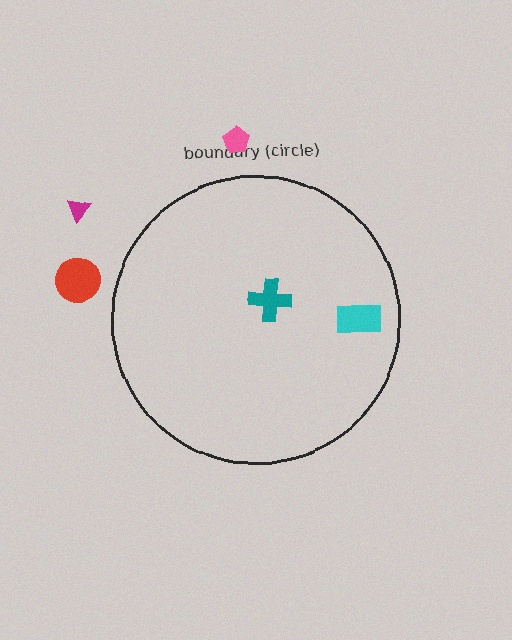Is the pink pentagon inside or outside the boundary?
Outside.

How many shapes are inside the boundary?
2 inside, 3 outside.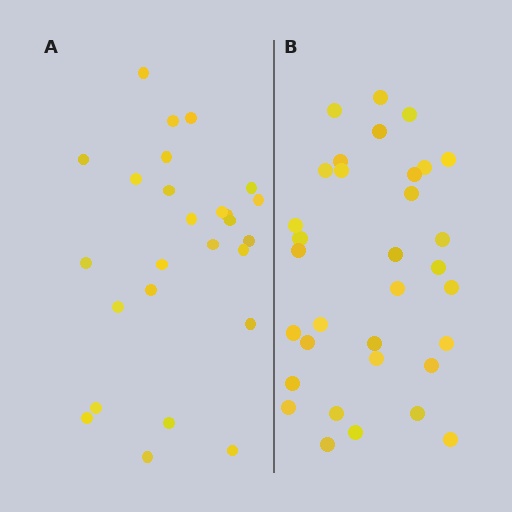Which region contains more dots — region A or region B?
Region B (the right region) has more dots.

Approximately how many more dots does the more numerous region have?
Region B has roughly 8 or so more dots than region A.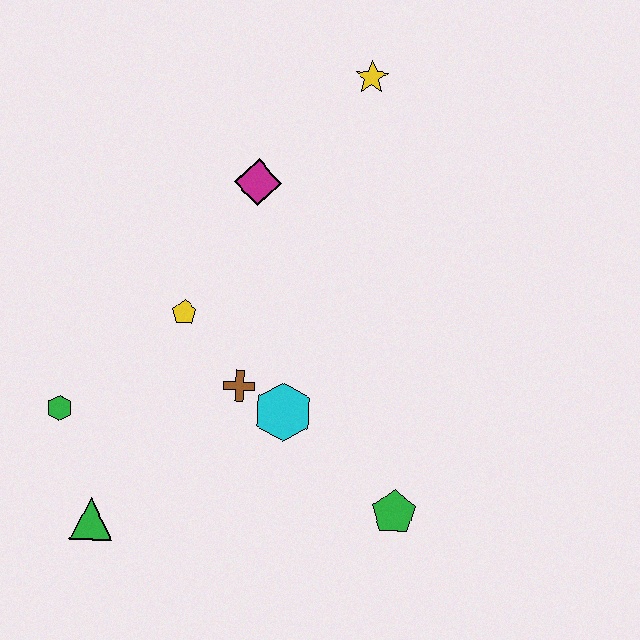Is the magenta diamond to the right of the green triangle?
Yes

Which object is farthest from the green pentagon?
The yellow star is farthest from the green pentagon.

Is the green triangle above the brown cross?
No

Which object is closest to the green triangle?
The green hexagon is closest to the green triangle.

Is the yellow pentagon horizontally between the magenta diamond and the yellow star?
No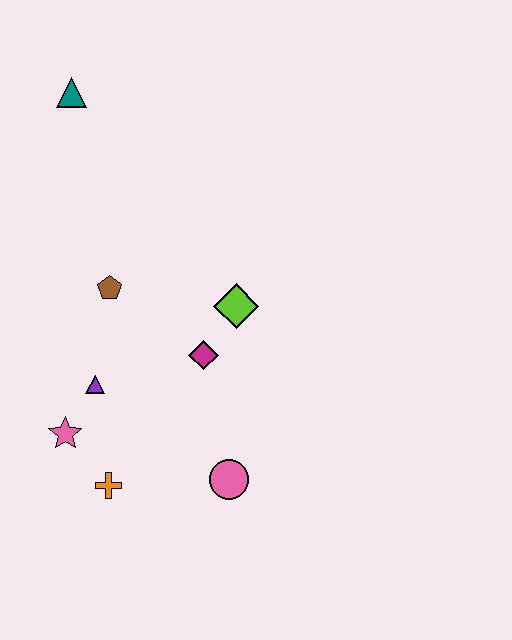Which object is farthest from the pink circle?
The teal triangle is farthest from the pink circle.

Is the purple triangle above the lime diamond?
No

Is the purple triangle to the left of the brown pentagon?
Yes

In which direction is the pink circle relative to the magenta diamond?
The pink circle is below the magenta diamond.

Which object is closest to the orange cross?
The pink star is closest to the orange cross.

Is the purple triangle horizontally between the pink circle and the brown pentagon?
No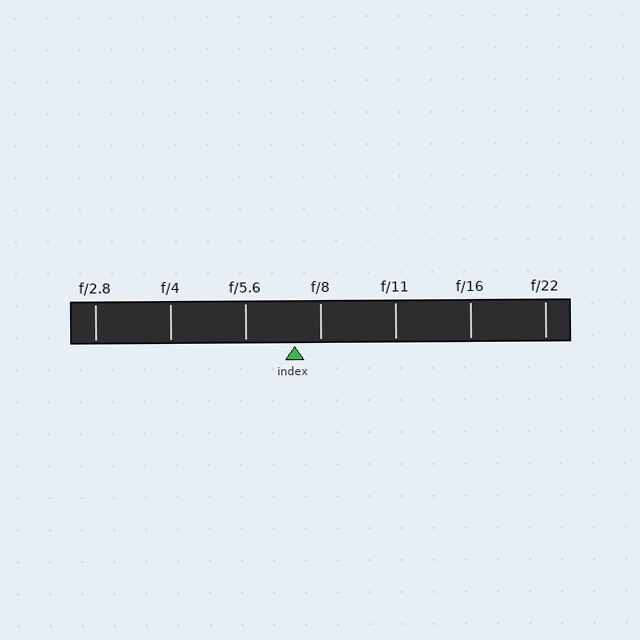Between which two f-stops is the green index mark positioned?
The index mark is between f/5.6 and f/8.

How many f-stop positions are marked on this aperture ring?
There are 7 f-stop positions marked.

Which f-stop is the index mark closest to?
The index mark is closest to f/8.